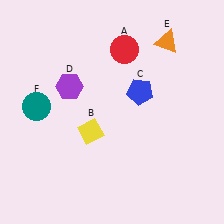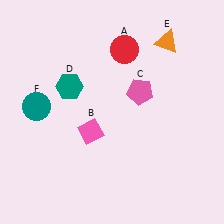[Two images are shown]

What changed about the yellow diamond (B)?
In Image 1, B is yellow. In Image 2, it changed to pink.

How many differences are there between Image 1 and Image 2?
There are 3 differences between the two images.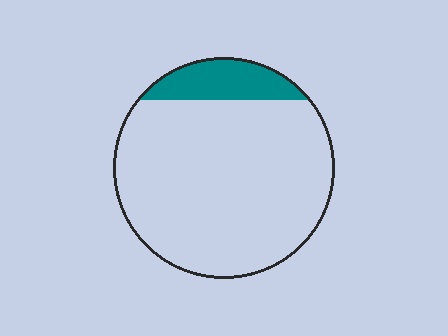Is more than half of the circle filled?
No.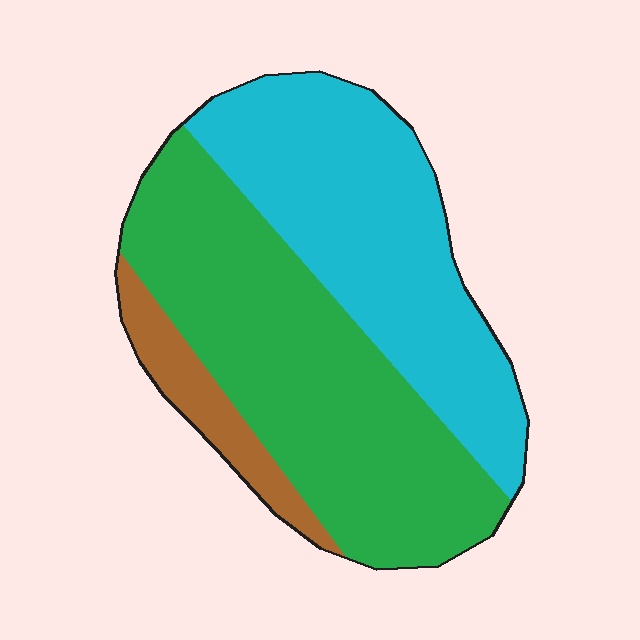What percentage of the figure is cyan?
Cyan covers roughly 40% of the figure.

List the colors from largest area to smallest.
From largest to smallest: green, cyan, brown.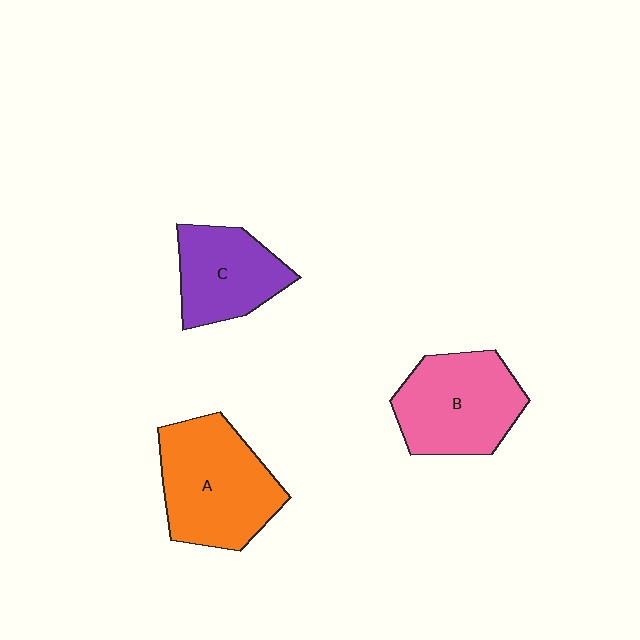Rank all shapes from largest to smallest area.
From largest to smallest: A (orange), B (pink), C (purple).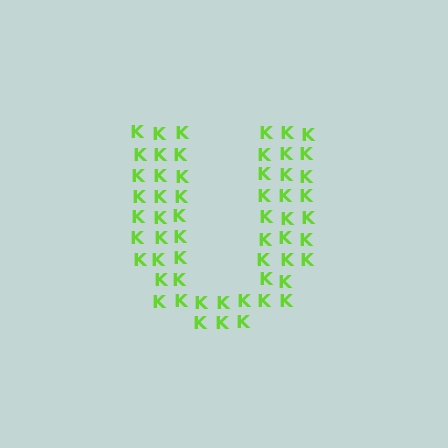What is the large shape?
The large shape is the letter U.